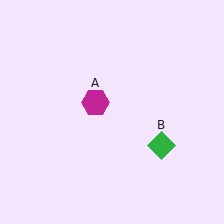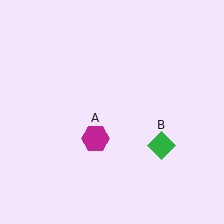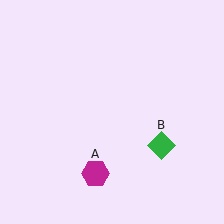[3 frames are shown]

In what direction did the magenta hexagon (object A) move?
The magenta hexagon (object A) moved down.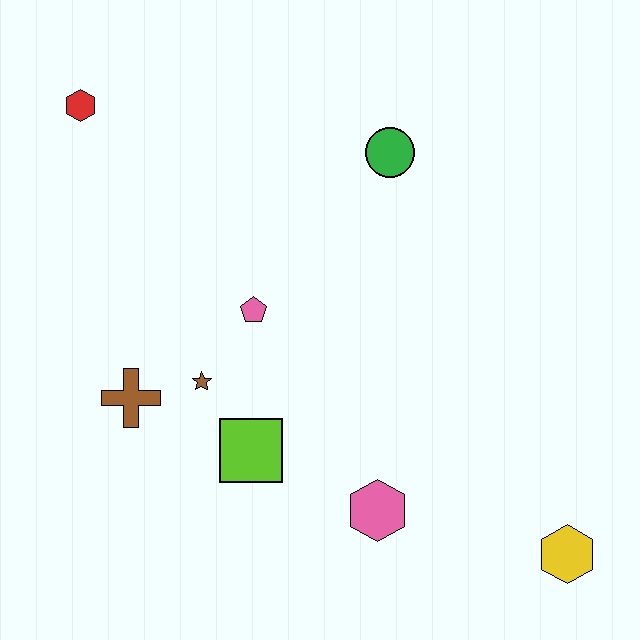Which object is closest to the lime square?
The brown star is closest to the lime square.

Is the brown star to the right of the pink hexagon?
No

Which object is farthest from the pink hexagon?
The red hexagon is farthest from the pink hexagon.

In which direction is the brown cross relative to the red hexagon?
The brown cross is below the red hexagon.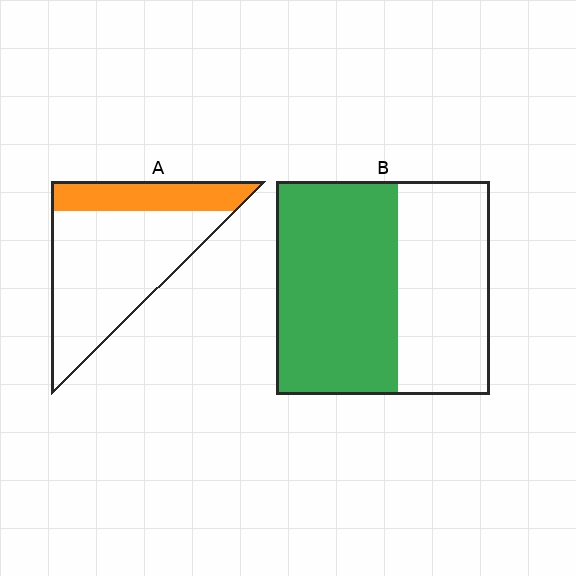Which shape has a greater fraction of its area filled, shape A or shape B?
Shape B.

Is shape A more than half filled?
No.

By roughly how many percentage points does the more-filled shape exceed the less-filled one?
By roughly 30 percentage points (B over A).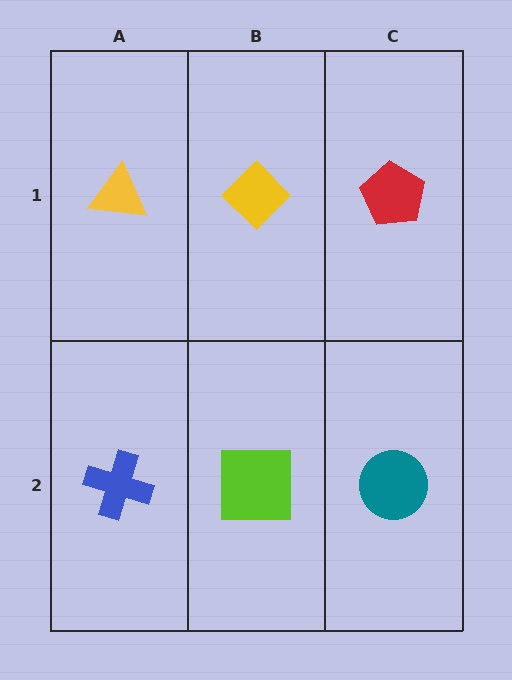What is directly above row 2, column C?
A red pentagon.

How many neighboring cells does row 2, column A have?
2.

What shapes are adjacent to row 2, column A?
A yellow triangle (row 1, column A), a lime square (row 2, column B).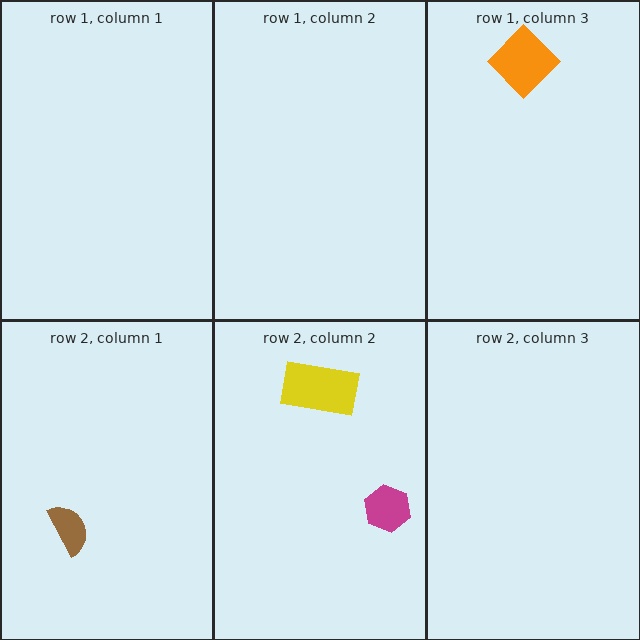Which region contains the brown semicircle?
The row 2, column 1 region.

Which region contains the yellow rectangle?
The row 2, column 2 region.